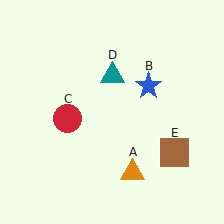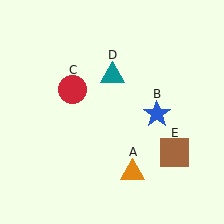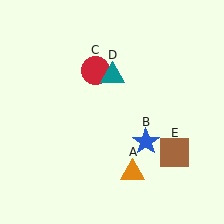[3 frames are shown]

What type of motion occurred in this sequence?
The blue star (object B), red circle (object C) rotated clockwise around the center of the scene.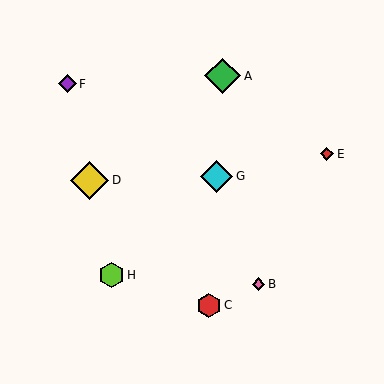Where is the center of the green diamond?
The center of the green diamond is at (223, 76).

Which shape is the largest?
The yellow diamond (labeled D) is the largest.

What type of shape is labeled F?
Shape F is a purple diamond.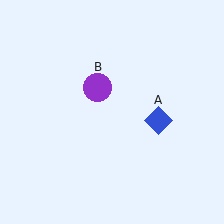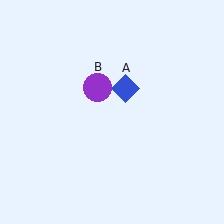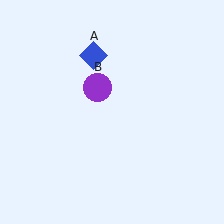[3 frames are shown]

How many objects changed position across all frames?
1 object changed position: blue diamond (object A).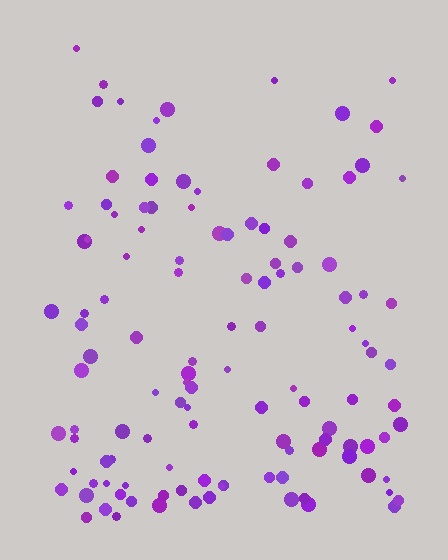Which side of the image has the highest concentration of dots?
The bottom.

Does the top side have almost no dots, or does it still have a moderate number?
Still a moderate number, just noticeably fewer than the bottom.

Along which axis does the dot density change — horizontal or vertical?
Vertical.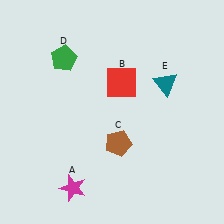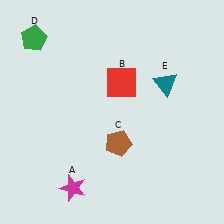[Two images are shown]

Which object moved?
The green pentagon (D) moved left.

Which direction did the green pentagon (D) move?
The green pentagon (D) moved left.